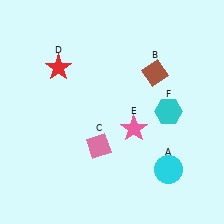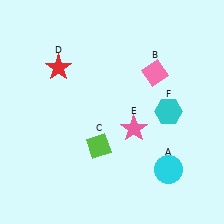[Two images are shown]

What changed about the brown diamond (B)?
In Image 1, B is brown. In Image 2, it changed to pink.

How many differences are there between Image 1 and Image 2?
There are 2 differences between the two images.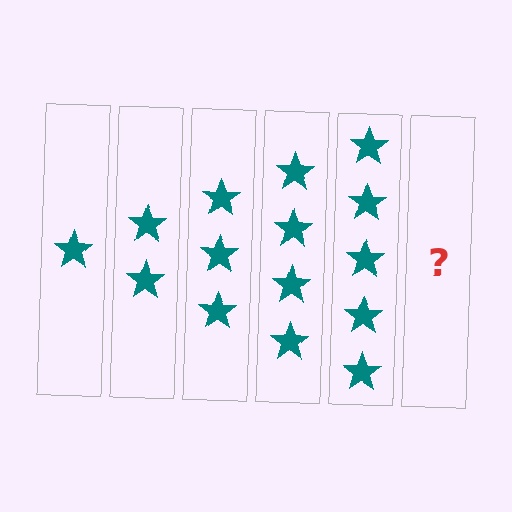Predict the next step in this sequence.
The next step is 6 stars.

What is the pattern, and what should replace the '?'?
The pattern is that each step adds one more star. The '?' should be 6 stars.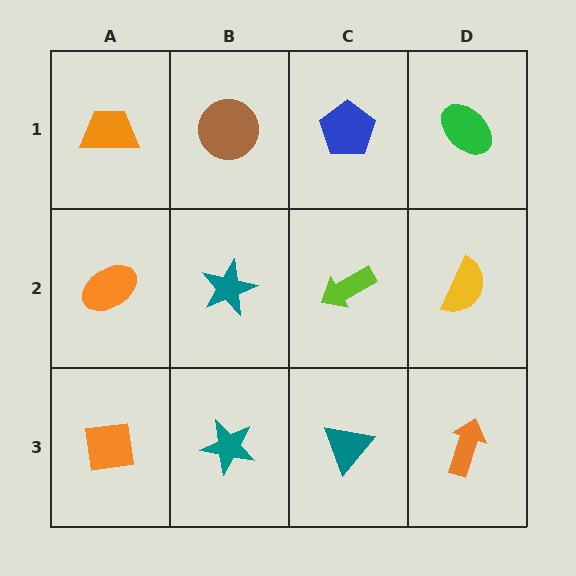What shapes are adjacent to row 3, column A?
An orange ellipse (row 2, column A), a teal star (row 3, column B).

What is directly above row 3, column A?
An orange ellipse.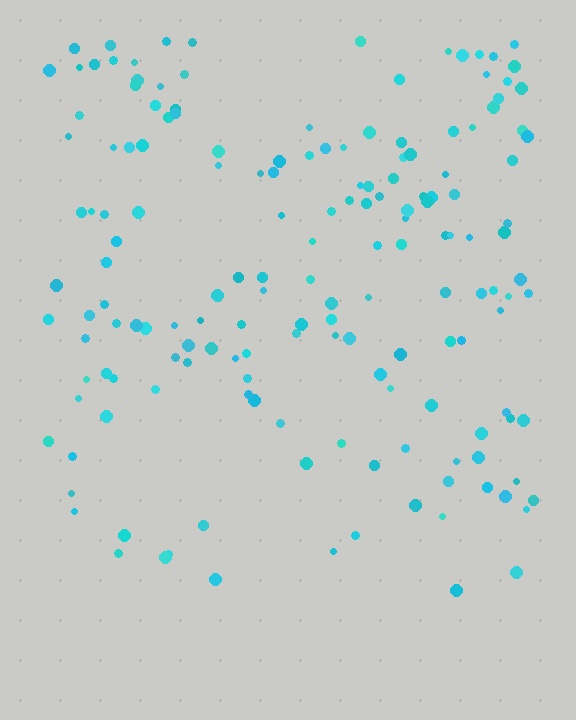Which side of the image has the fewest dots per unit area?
The bottom.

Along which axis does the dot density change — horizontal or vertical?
Vertical.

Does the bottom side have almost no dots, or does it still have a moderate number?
Still a moderate number, just noticeably fewer than the top.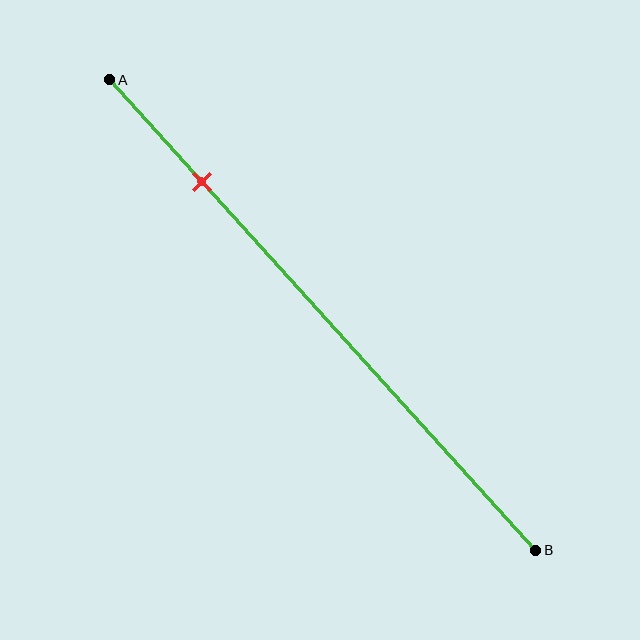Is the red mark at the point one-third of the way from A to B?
No, the mark is at about 20% from A, not at the 33% one-third point.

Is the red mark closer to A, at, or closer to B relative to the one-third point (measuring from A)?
The red mark is closer to point A than the one-third point of segment AB.